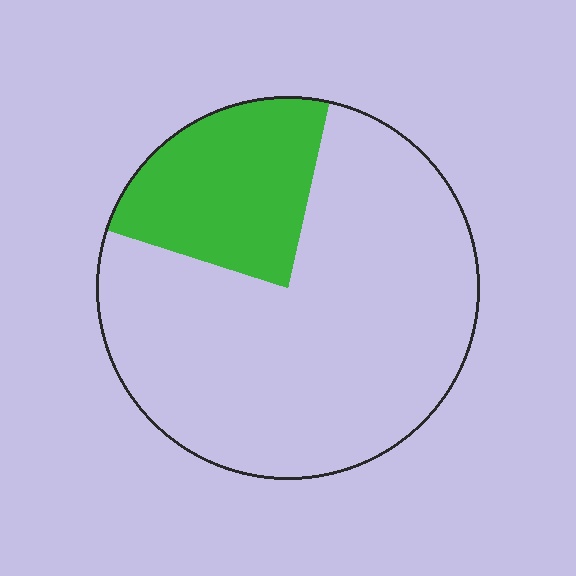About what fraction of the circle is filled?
About one quarter (1/4).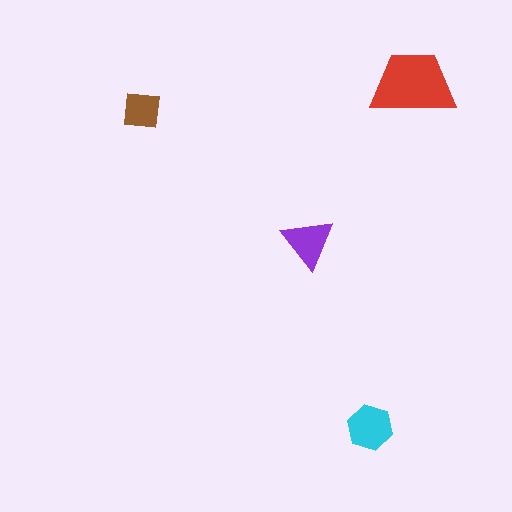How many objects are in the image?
There are 4 objects in the image.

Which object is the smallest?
The brown square.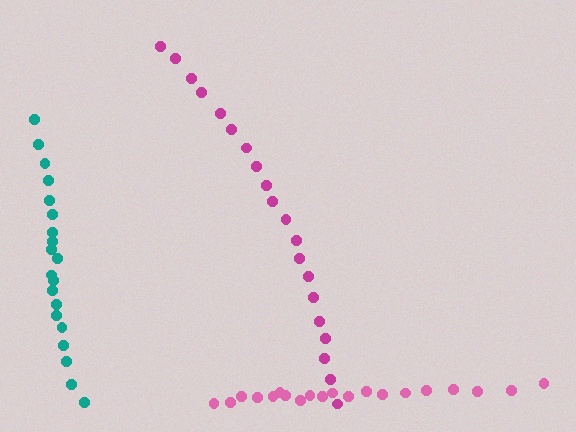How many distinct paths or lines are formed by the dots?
There are 3 distinct paths.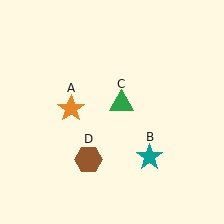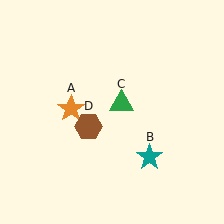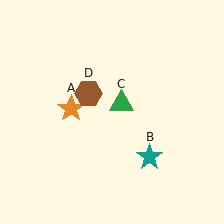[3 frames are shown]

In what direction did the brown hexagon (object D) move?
The brown hexagon (object D) moved up.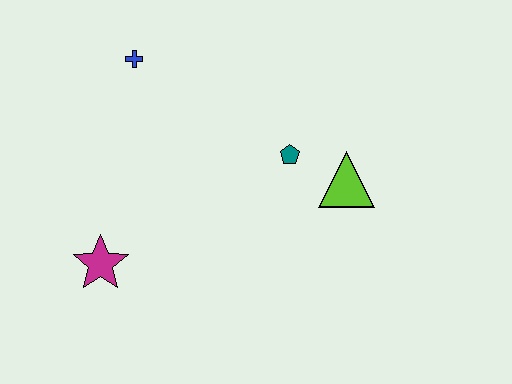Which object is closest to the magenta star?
The blue cross is closest to the magenta star.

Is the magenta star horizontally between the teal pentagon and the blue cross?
No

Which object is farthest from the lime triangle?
The magenta star is farthest from the lime triangle.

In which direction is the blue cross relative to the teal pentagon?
The blue cross is to the left of the teal pentagon.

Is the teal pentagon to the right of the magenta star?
Yes